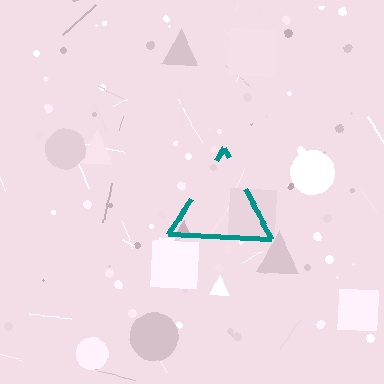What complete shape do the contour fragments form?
The contour fragments form a triangle.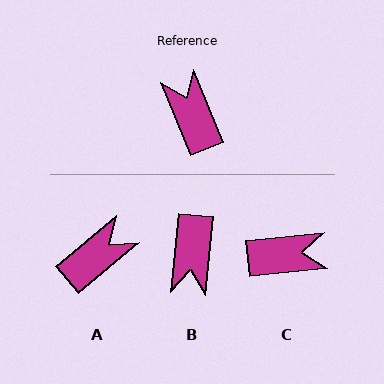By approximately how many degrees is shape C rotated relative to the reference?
Approximately 106 degrees clockwise.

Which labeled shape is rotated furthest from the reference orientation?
B, about 153 degrees away.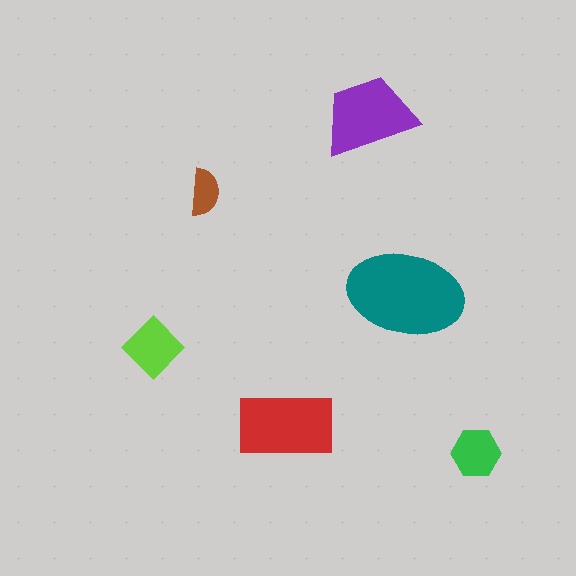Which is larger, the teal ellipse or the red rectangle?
The teal ellipse.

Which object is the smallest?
The brown semicircle.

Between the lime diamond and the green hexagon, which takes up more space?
The lime diamond.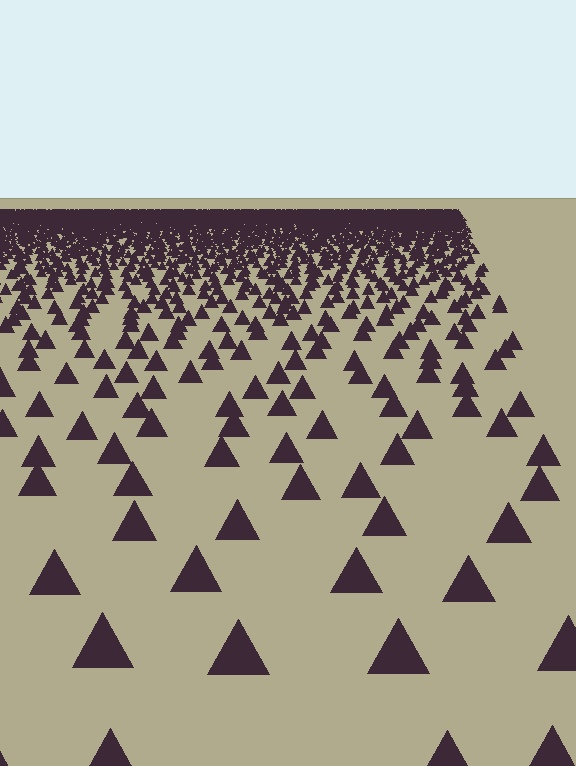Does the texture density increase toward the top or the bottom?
Density increases toward the top.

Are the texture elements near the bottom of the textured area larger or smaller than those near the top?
Larger. Near the bottom, elements are closer to the viewer and appear at a bigger on-screen size.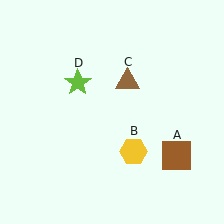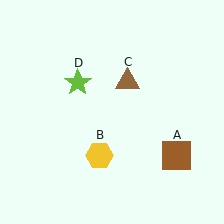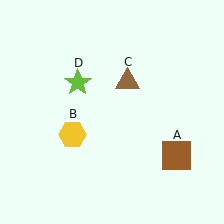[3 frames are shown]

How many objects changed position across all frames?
1 object changed position: yellow hexagon (object B).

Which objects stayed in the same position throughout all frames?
Brown square (object A) and brown triangle (object C) and lime star (object D) remained stationary.